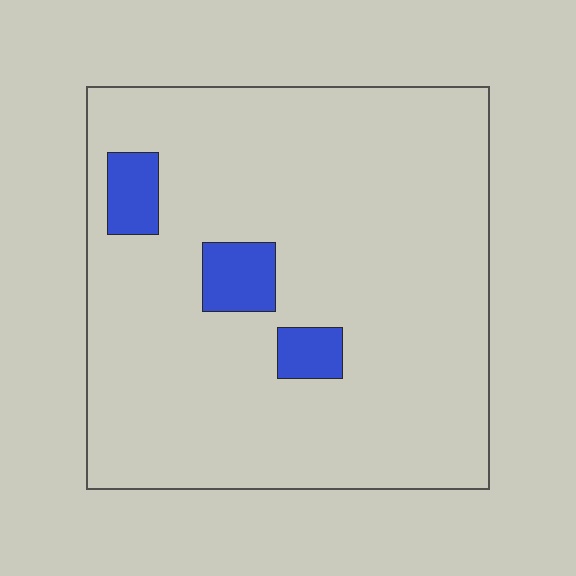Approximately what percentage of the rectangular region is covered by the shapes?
Approximately 10%.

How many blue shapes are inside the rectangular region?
3.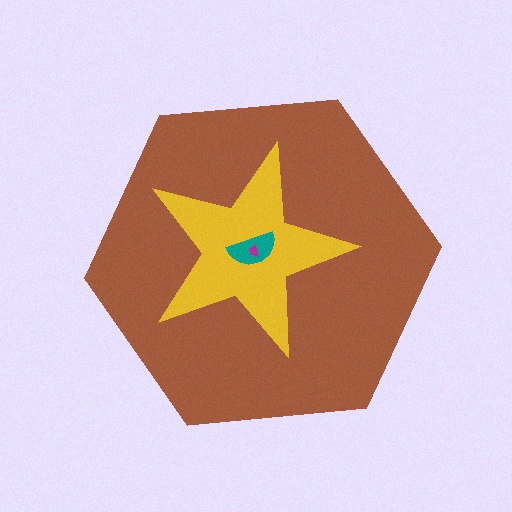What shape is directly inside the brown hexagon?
The yellow star.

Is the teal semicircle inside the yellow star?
Yes.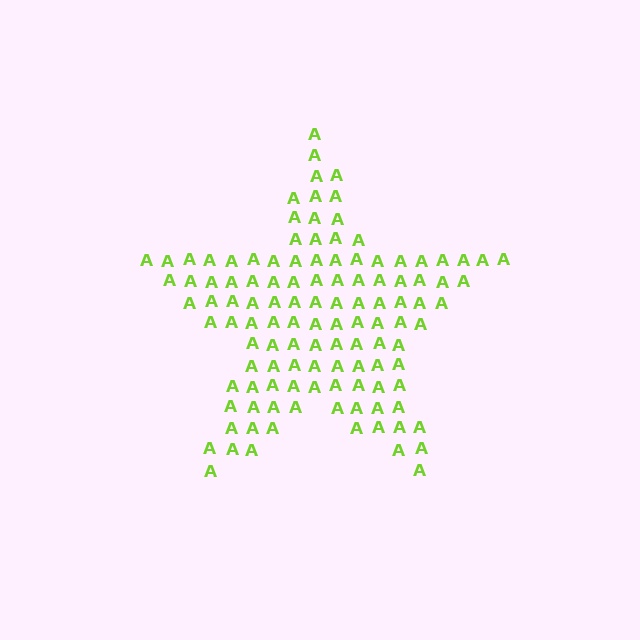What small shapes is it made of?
It is made of small letter A's.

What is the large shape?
The large shape is a star.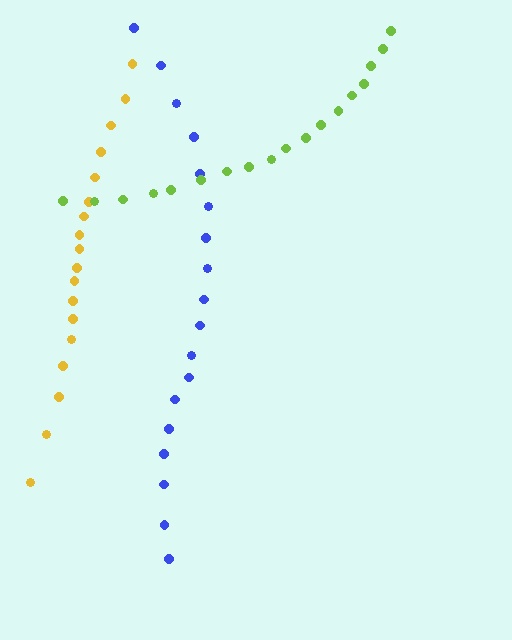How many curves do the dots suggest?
There are 3 distinct paths.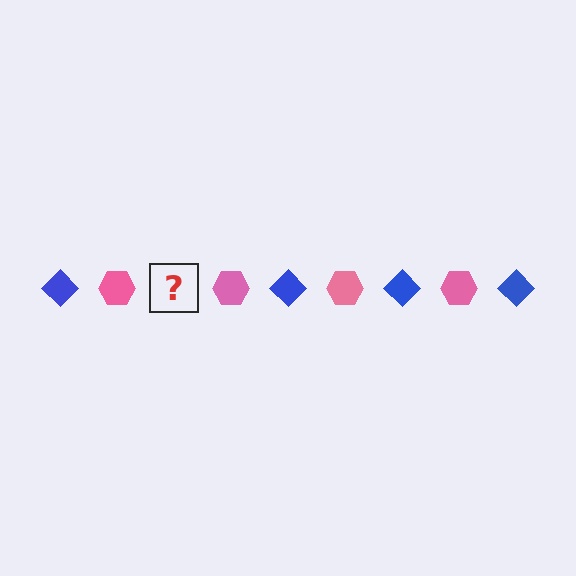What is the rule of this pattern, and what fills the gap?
The rule is that the pattern alternates between blue diamond and pink hexagon. The gap should be filled with a blue diamond.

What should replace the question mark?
The question mark should be replaced with a blue diamond.